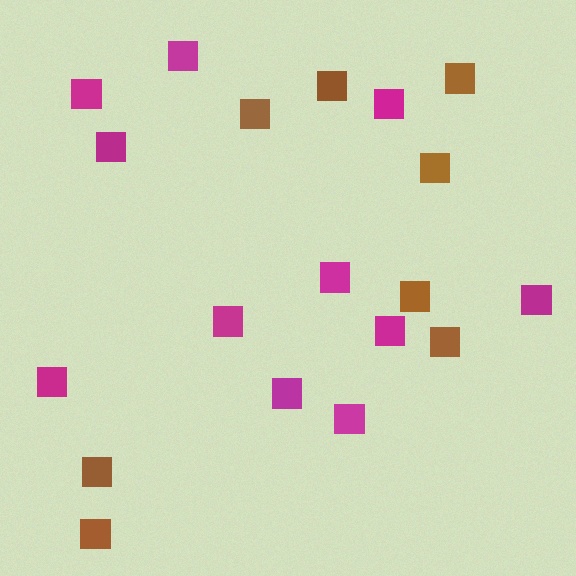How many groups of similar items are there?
There are 2 groups: one group of magenta squares (11) and one group of brown squares (8).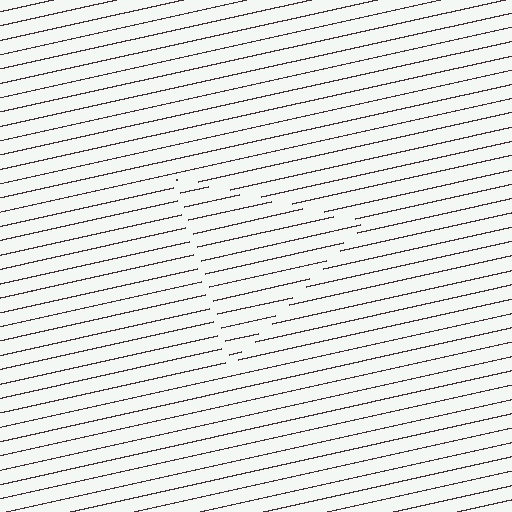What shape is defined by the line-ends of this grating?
An illusory triangle. The interior of the shape contains the same grating, shifted by half a period — the contour is defined by the phase discontinuity where line-ends from the inner and outer gratings abut.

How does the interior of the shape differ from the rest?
The interior of the shape contains the same grating, shifted by half a period — the contour is defined by the phase discontinuity where line-ends from the inner and outer gratings abut.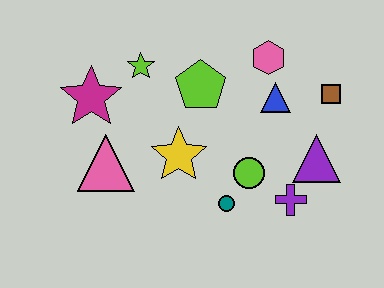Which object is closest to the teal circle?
The lime circle is closest to the teal circle.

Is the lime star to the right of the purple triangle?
No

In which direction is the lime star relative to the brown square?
The lime star is to the left of the brown square.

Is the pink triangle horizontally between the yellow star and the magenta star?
Yes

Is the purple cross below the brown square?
Yes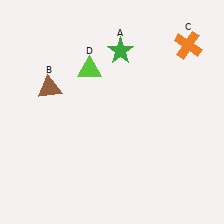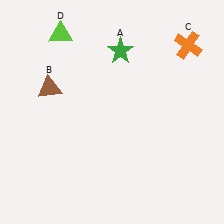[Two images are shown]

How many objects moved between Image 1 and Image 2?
1 object moved between the two images.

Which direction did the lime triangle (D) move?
The lime triangle (D) moved up.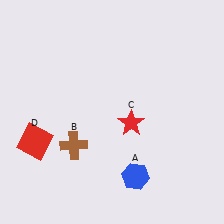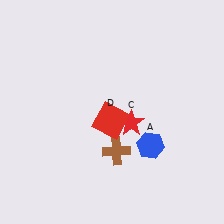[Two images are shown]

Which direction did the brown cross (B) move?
The brown cross (B) moved right.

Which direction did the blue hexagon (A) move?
The blue hexagon (A) moved up.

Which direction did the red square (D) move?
The red square (D) moved right.